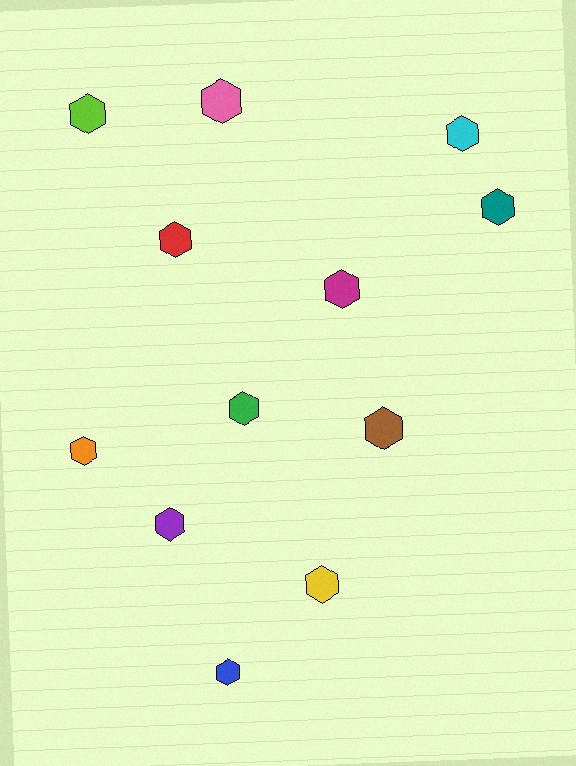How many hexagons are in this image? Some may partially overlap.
There are 12 hexagons.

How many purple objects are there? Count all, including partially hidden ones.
There is 1 purple object.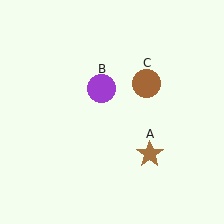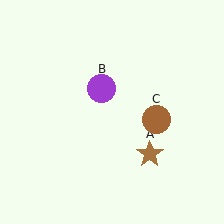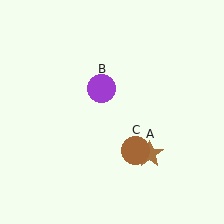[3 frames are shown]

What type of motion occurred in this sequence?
The brown circle (object C) rotated clockwise around the center of the scene.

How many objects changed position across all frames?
1 object changed position: brown circle (object C).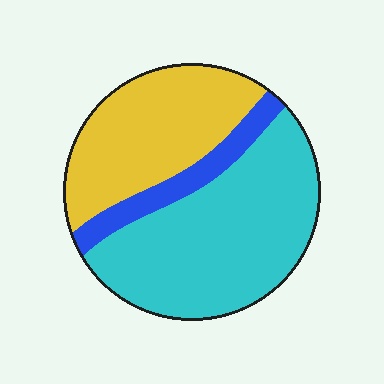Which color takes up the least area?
Blue, at roughly 10%.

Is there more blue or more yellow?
Yellow.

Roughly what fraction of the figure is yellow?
Yellow covers around 35% of the figure.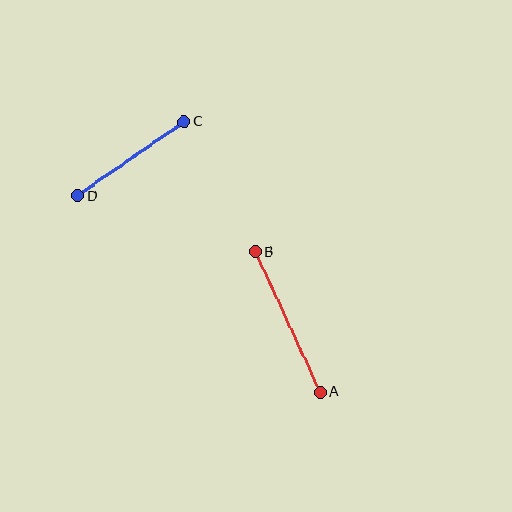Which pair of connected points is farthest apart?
Points A and B are farthest apart.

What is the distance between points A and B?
The distance is approximately 155 pixels.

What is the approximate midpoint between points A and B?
The midpoint is at approximately (288, 322) pixels.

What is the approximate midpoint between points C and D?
The midpoint is at approximately (131, 159) pixels.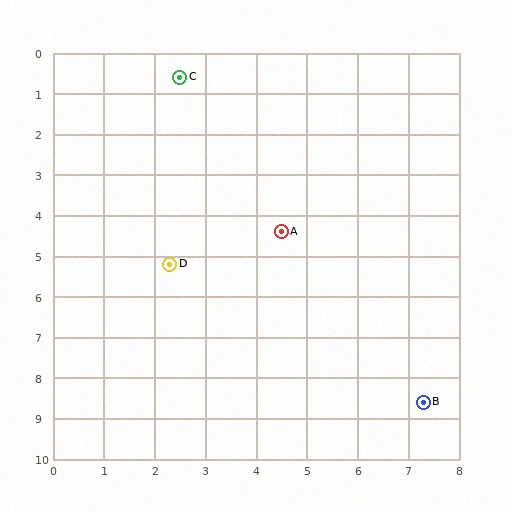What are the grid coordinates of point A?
Point A is at approximately (4.5, 4.4).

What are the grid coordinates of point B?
Point B is at approximately (7.3, 8.6).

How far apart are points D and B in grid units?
Points D and B are about 6.0 grid units apart.